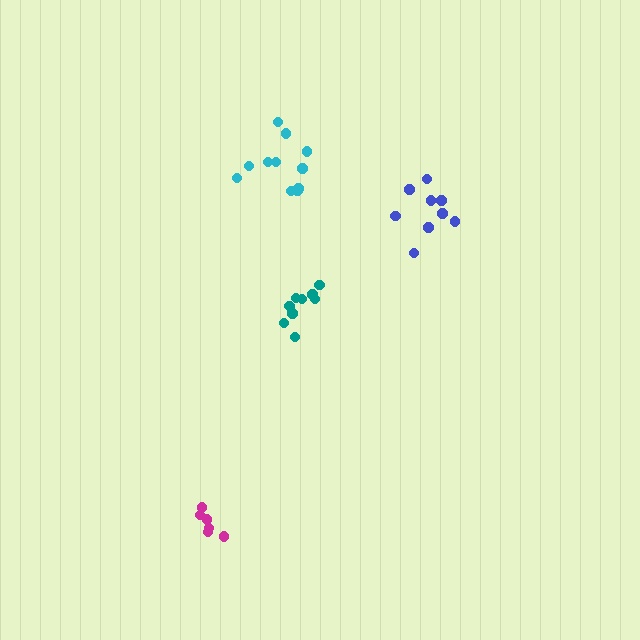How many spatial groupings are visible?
There are 4 spatial groupings.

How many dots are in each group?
Group 1: 9 dots, Group 2: 9 dots, Group 3: 11 dots, Group 4: 6 dots (35 total).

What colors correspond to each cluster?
The clusters are colored: blue, teal, cyan, magenta.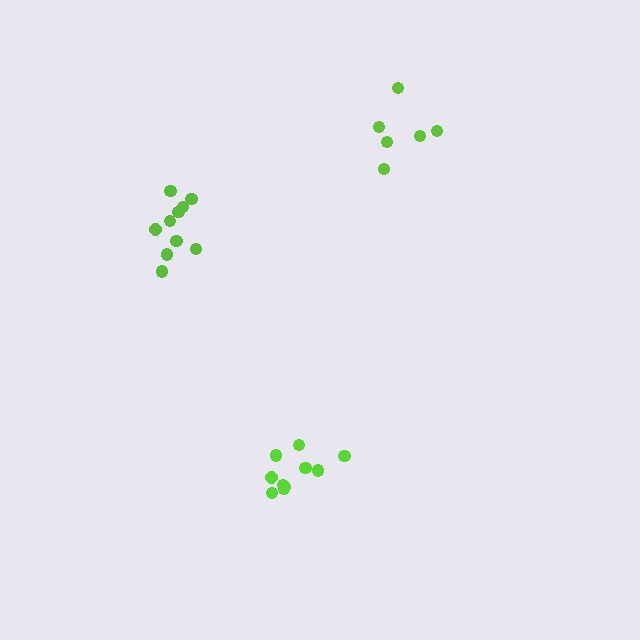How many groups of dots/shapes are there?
There are 3 groups.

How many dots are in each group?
Group 1: 10 dots, Group 2: 6 dots, Group 3: 10 dots (26 total).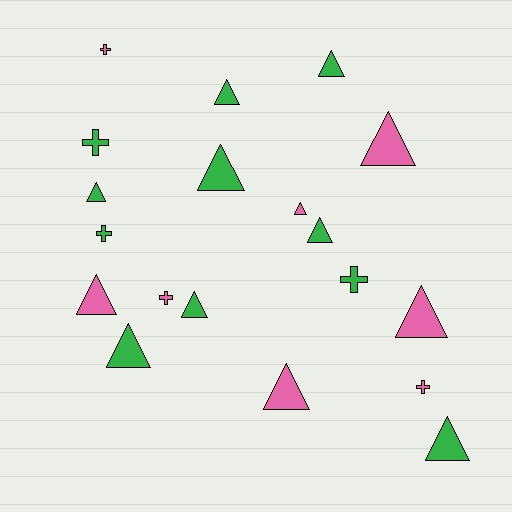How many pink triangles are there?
There are 5 pink triangles.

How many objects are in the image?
There are 19 objects.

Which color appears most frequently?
Green, with 11 objects.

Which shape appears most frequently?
Triangle, with 13 objects.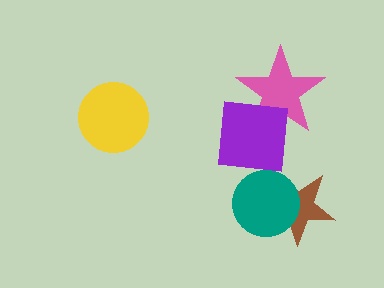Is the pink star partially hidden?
Yes, it is partially covered by another shape.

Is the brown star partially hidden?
Yes, it is partially covered by another shape.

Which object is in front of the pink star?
The purple square is in front of the pink star.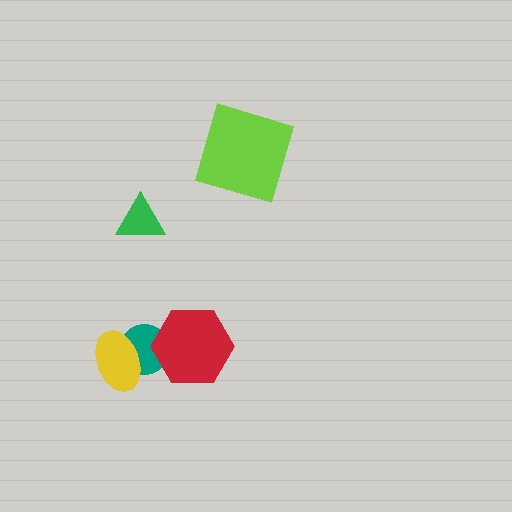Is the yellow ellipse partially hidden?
No, no other shape covers it.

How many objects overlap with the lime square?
0 objects overlap with the lime square.